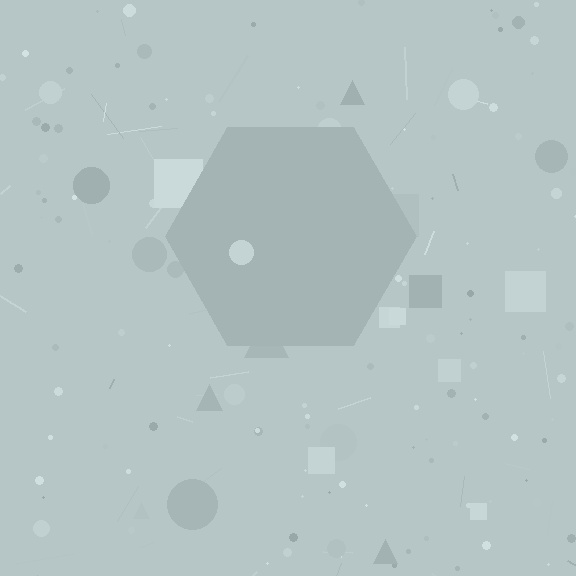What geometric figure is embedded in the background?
A hexagon is embedded in the background.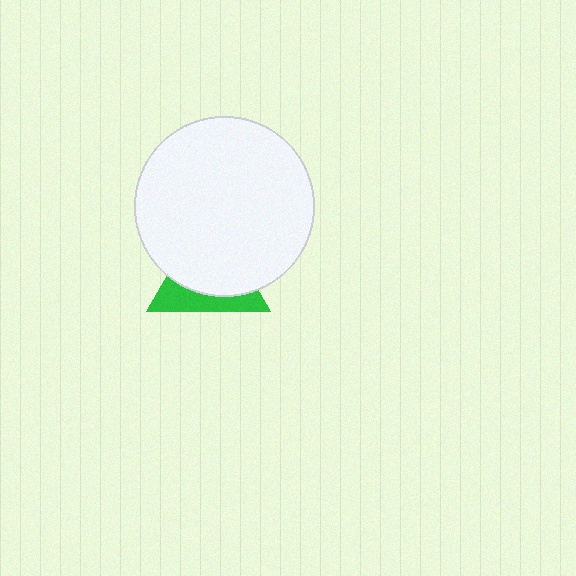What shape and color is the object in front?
The object in front is a white circle.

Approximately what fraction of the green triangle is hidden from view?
Roughly 66% of the green triangle is hidden behind the white circle.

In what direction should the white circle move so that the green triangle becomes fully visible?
The white circle should move up. That is the shortest direction to clear the overlap and leave the green triangle fully visible.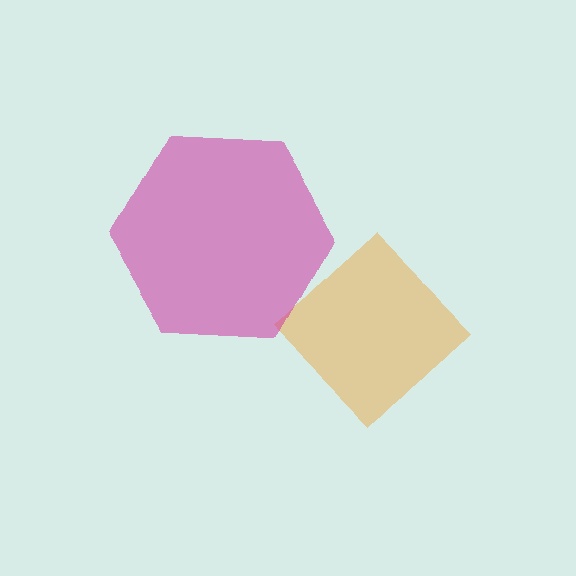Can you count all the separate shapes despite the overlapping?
Yes, there are 2 separate shapes.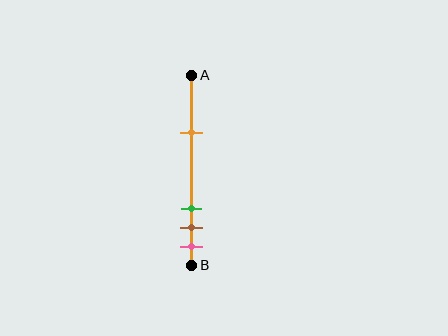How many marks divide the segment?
There are 4 marks dividing the segment.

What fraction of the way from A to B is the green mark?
The green mark is approximately 70% (0.7) of the way from A to B.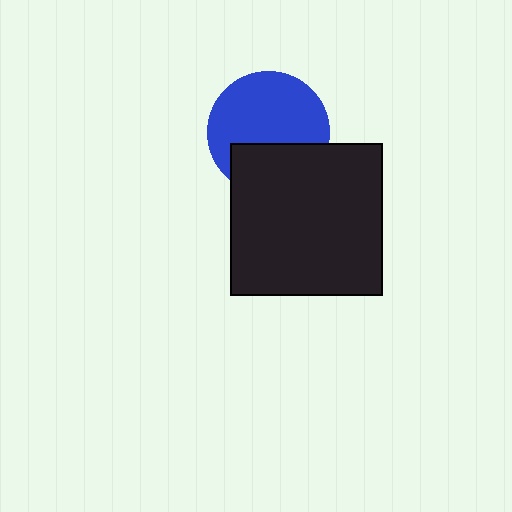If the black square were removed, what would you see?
You would see the complete blue circle.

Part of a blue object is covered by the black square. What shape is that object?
It is a circle.